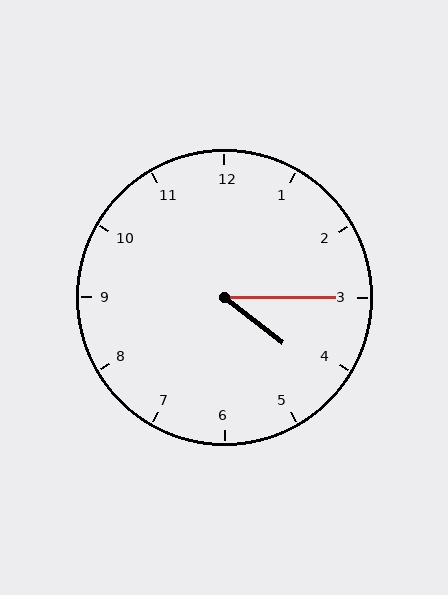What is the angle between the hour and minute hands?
Approximately 38 degrees.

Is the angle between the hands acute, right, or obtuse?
It is acute.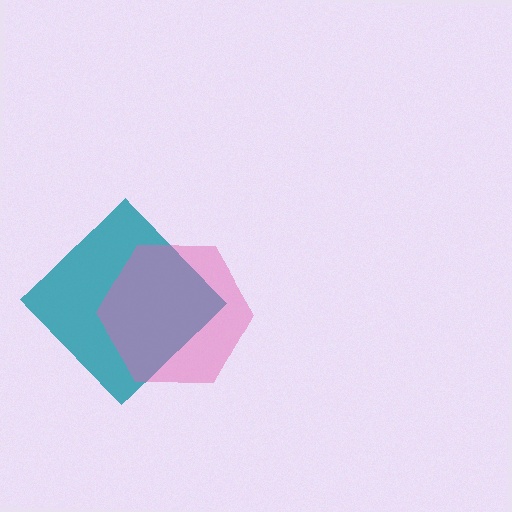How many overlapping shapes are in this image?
There are 2 overlapping shapes in the image.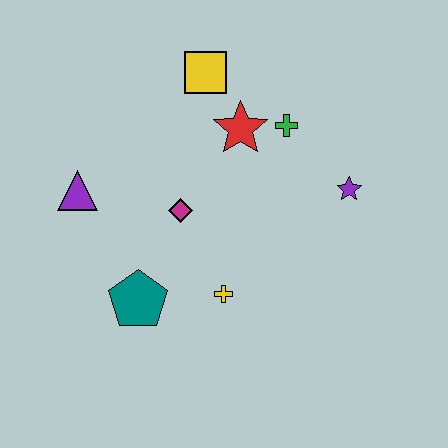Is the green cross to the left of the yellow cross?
No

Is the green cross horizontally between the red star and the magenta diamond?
No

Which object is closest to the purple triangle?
The magenta diamond is closest to the purple triangle.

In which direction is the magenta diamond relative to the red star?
The magenta diamond is below the red star.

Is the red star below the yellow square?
Yes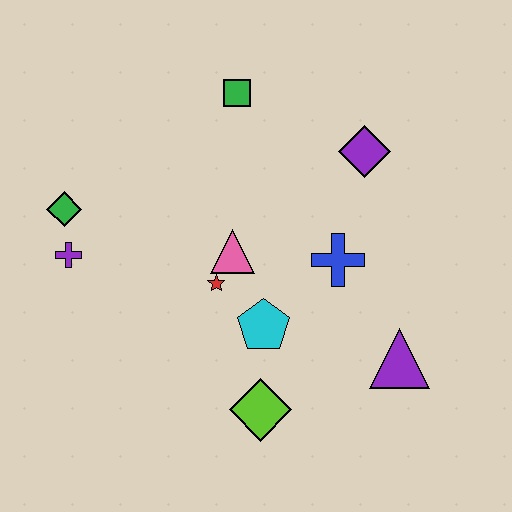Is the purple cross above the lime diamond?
Yes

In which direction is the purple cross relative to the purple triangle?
The purple cross is to the left of the purple triangle.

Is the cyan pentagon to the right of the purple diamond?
No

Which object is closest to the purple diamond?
The blue cross is closest to the purple diamond.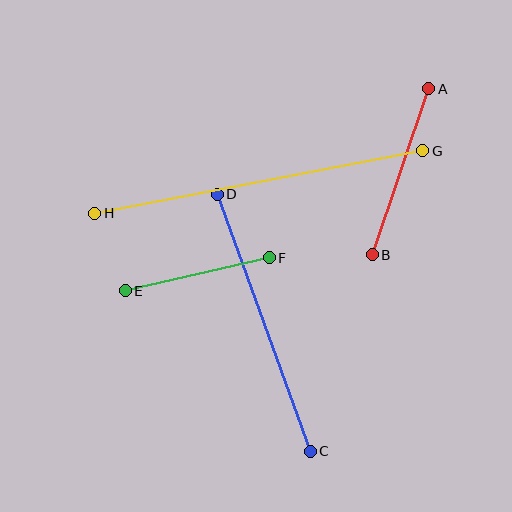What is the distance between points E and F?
The distance is approximately 148 pixels.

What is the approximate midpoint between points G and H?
The midpoint is at approximately (259, 182) pixels.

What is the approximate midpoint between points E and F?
The midpoint is at approximately (197, 274) pixels.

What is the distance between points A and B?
The distance is approximately 176 pixels.